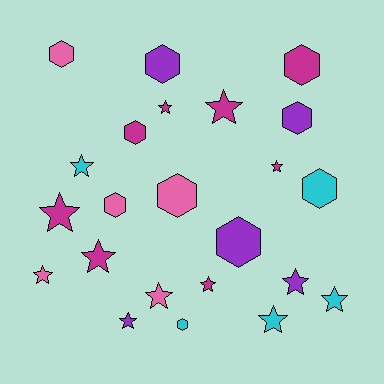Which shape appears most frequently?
Star, with 13 objects.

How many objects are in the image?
There are 23 objects.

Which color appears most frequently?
Magenta, with 8 objects.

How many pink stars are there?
There are 2 pink stars.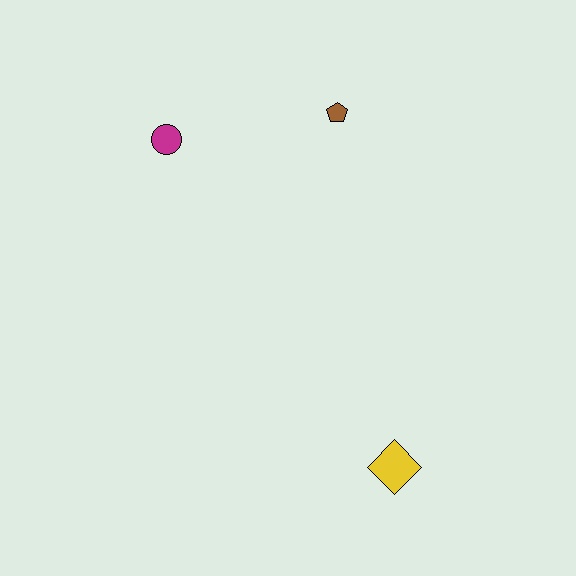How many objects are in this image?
There are 3 objects.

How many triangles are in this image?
There are no triangles.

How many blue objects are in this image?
There are no blue objects.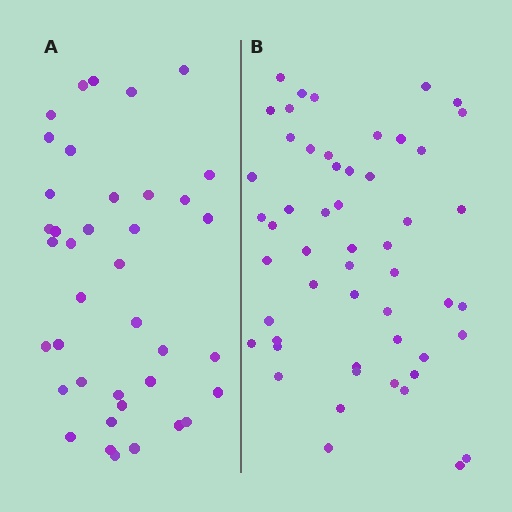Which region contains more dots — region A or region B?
Region B (the right region) has more dots.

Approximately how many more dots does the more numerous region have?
Region B has approximately 15 more dots than region A.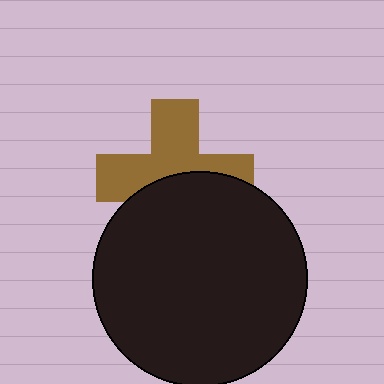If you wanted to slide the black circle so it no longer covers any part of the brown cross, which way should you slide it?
Slide it down — that is the most direct way to separate the two shapes.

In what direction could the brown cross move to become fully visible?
The brown cross could move up. That would shift it out from behind the black circle entirely.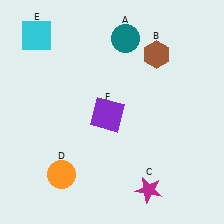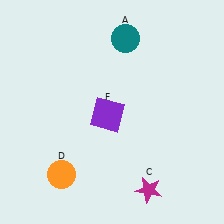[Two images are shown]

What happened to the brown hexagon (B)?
The brown hexagon (B) was removed in Image 2. It was in the top-right area of Image 1.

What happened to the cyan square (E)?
The cyan square (E) was removed in Image 2. It was in the top-left area of Image 1.